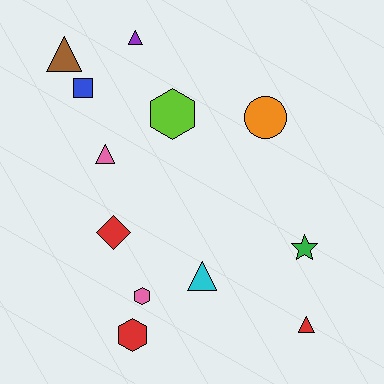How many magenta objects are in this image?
There are no magenta objects.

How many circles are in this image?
There is 1 circle.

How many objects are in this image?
There are 12 objects.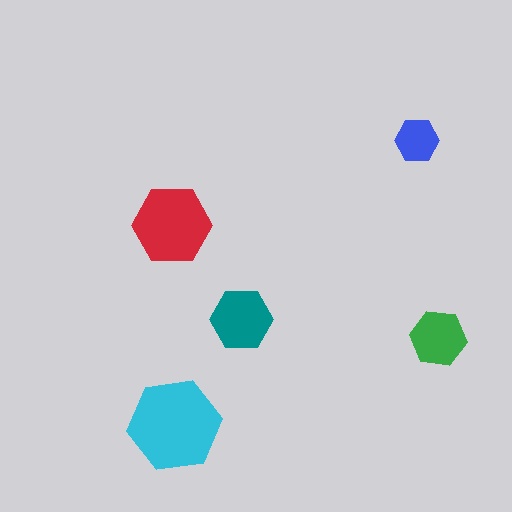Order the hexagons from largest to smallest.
the cyan one, the red one, the teal one, the green one, the blue one.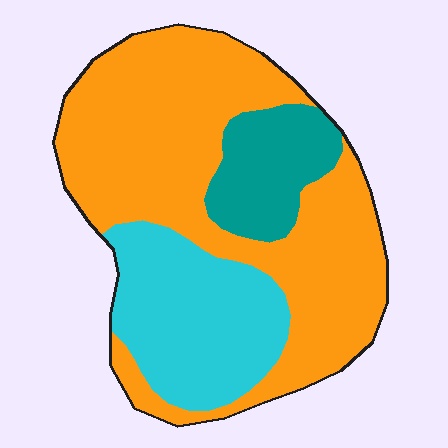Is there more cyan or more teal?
Cyan.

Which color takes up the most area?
Orange, at roughly 60%.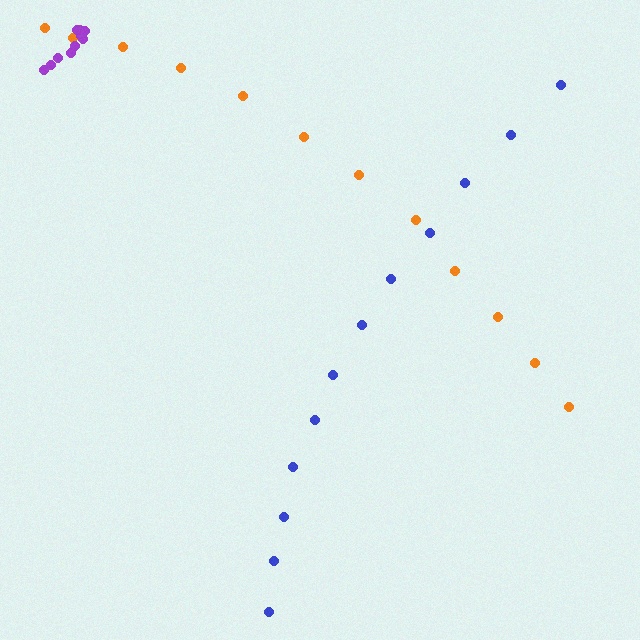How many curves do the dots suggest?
There are 3 distinct paths.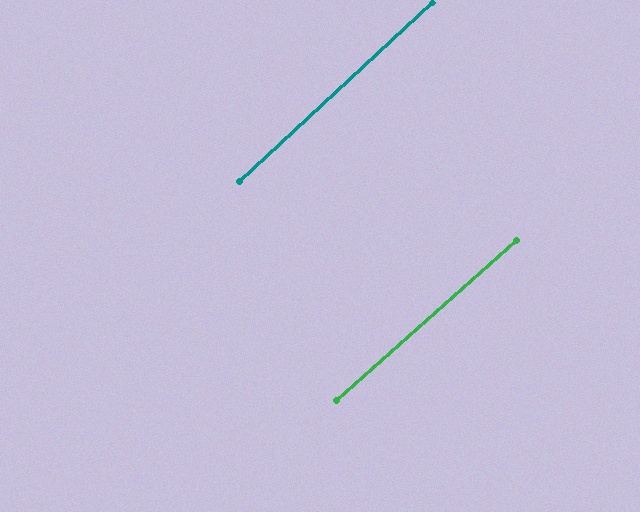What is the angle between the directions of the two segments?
Approximately 1 degree.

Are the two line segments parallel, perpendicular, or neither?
Parallel — their directions differ by only 1.3°.